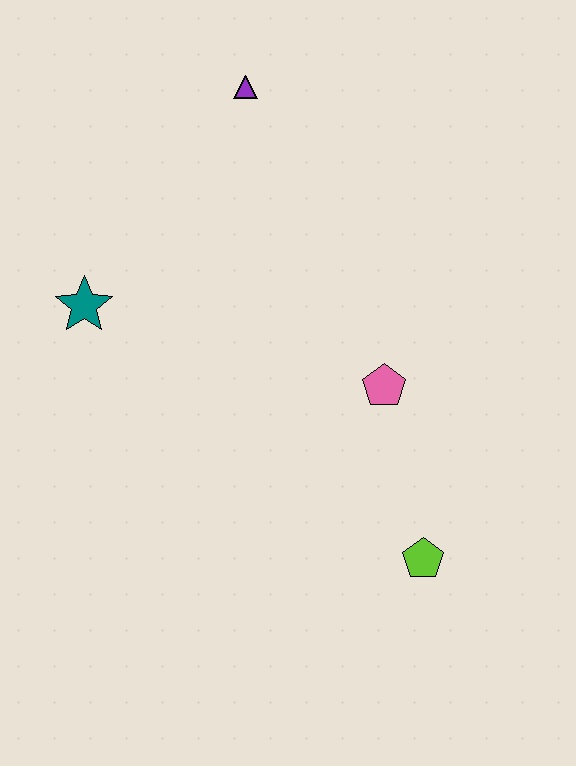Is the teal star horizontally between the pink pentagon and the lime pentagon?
No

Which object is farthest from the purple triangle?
The lime pentagon is farthest from the purple triangle.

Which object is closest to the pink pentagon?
The lime pentagon is closest to the pink pentagon.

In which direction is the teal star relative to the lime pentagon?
The teal star is to the left of the lime pentagon.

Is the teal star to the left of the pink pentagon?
Yes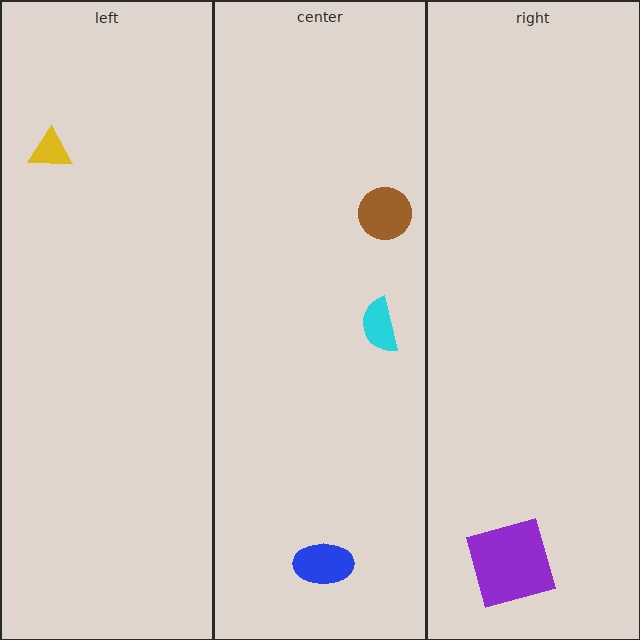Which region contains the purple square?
The right region.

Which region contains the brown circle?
The center region.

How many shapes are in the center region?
3.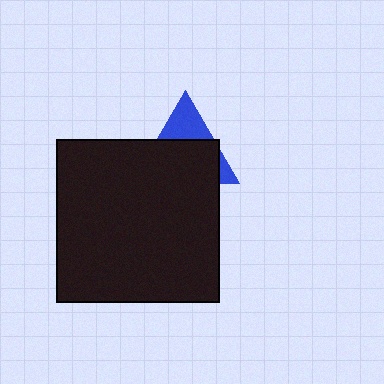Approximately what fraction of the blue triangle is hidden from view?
Roughly 65% of the blue triangle is hidden behind the black square.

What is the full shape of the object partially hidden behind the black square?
The partially hidden object is a blue triangle.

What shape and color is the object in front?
The object in front is a black square.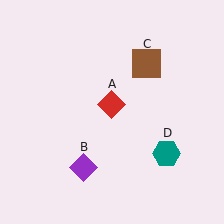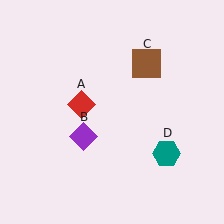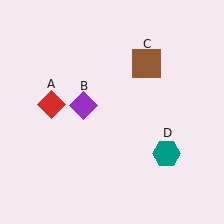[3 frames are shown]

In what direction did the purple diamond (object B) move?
The purple diamond (object B) moved up.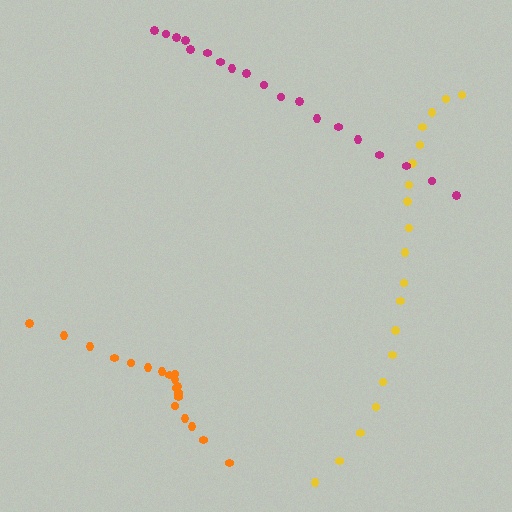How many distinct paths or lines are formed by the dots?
There are 3 distinct paths.